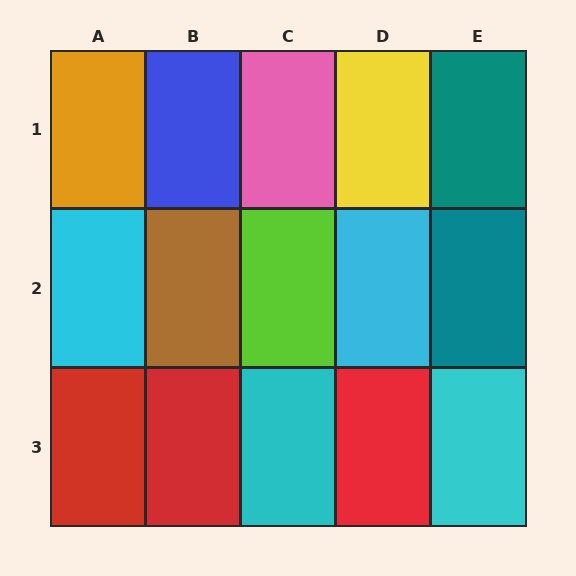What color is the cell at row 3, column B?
Red.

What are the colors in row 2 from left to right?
Cyan, brown, lime, cyan, teal.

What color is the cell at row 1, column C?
Pink.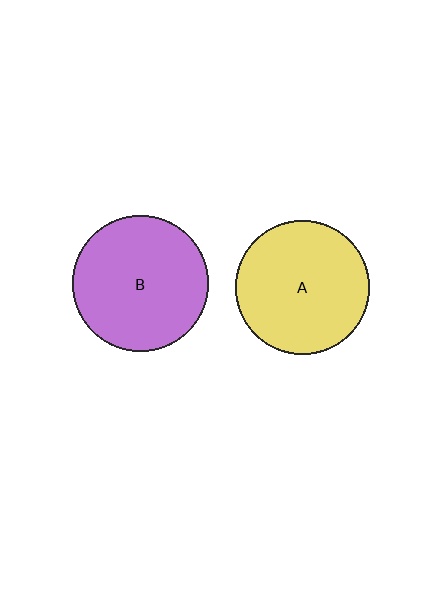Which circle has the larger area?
Circle B (purple).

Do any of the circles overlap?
No, none of the circles overlap.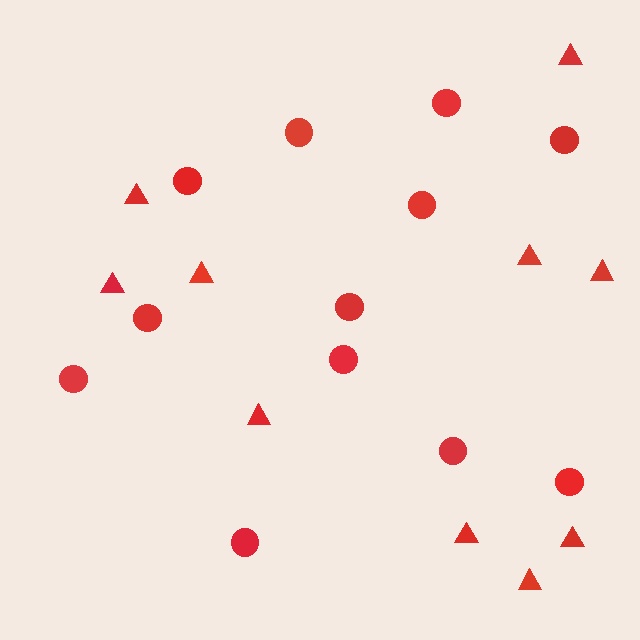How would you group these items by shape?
There are 2 groups: one group of circles (12) and one group of triangles (10).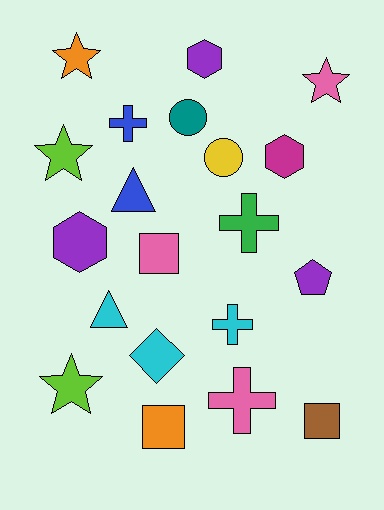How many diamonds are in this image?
There is 1 diamond.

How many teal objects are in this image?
There is 1 teal object.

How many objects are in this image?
There are 20 objects.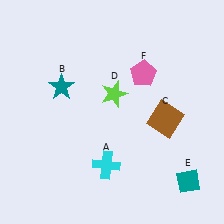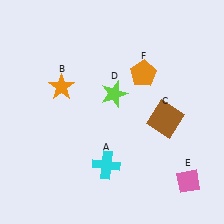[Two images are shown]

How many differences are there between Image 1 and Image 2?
There are 3 differences between the two images.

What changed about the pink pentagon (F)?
In Image 1, F is pink. In Image 2, it changed to orange.